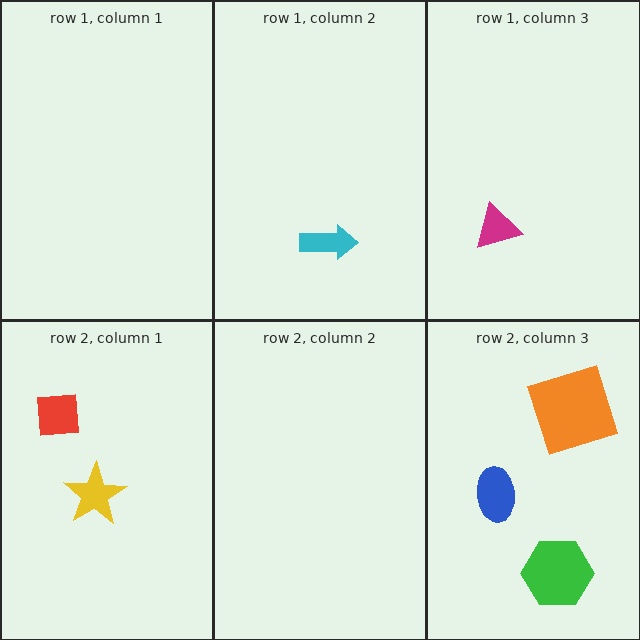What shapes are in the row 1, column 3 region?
The magenta triangle.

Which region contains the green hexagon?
The row 2, column 3 region.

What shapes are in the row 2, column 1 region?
The yellow star, the red square.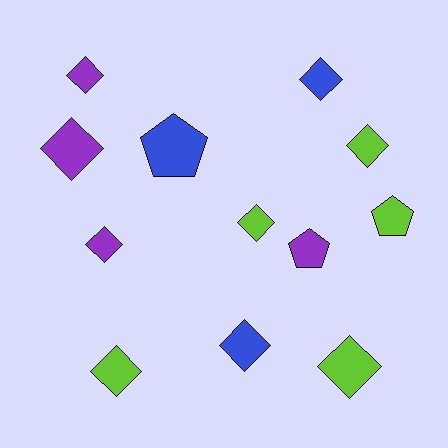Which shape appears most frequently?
Diamond, with 9 objects.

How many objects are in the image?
There are 12 objects.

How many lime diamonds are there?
There are 4 lime diamonds.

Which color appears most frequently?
Lime, with 5 objects.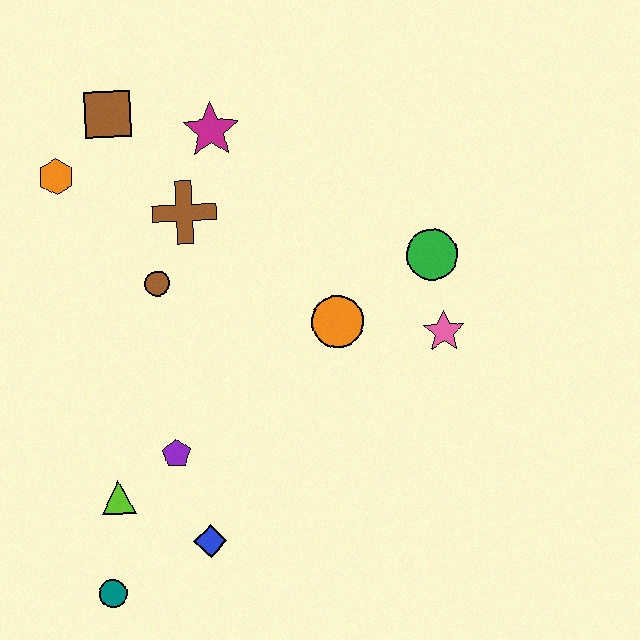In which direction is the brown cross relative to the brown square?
The brown cross is below the brown square.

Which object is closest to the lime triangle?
The purple pentagon is closest to the lime triangle.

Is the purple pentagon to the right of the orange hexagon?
Yes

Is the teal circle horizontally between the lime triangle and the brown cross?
No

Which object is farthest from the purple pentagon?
The brown square is farthest from the purple pentagon.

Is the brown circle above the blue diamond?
Yes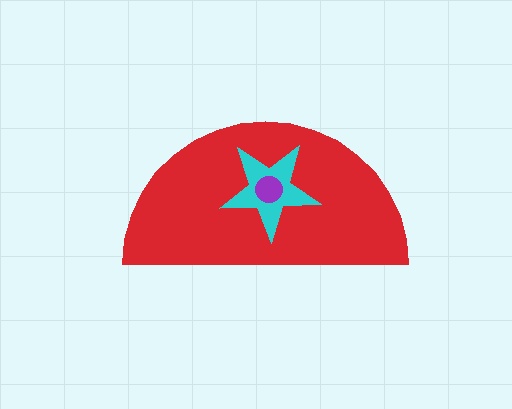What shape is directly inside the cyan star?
The purple circle.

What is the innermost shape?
The purple circle.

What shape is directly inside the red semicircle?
The cyan star.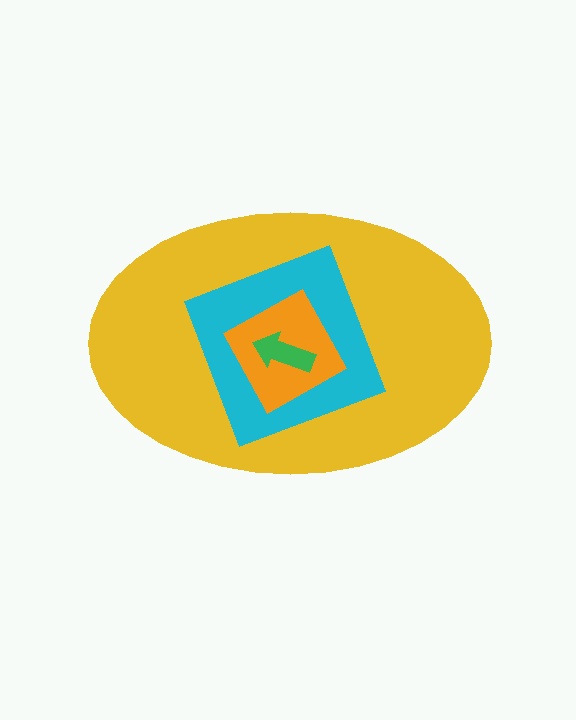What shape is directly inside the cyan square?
The orange diamond.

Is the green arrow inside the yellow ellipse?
Yes.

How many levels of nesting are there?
4.